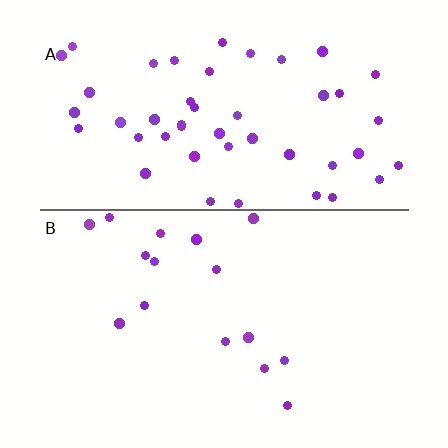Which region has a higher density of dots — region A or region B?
A (the top).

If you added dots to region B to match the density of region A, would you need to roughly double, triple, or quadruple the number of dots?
Approximately triple.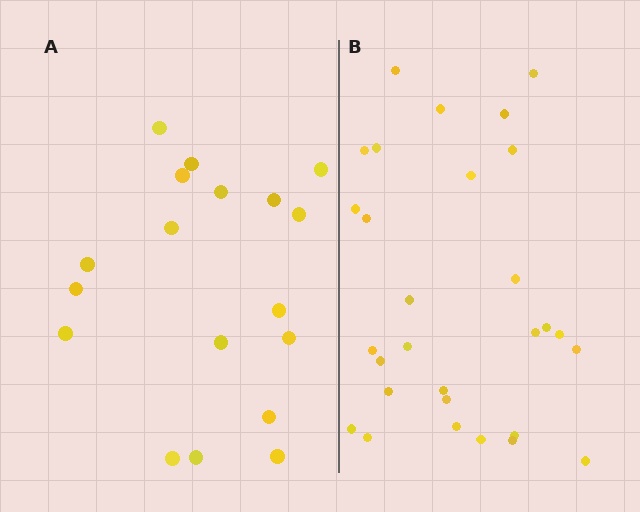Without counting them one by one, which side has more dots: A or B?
Region B (the right region) has more dots.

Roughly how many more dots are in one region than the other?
Region B has roughly 12 or so more dots than region A.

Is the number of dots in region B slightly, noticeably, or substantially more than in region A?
Region B has substantially more. The ratio is roughly 1.6 to 1.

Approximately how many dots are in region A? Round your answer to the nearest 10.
About 20 dots. (The exact count is 18, which rounds to 20.)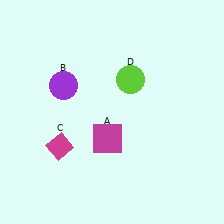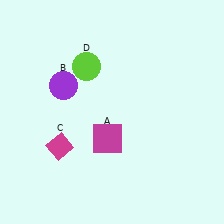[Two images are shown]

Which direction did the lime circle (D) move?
The lime circle (D) moved left.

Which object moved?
The lime circle (D) moved left.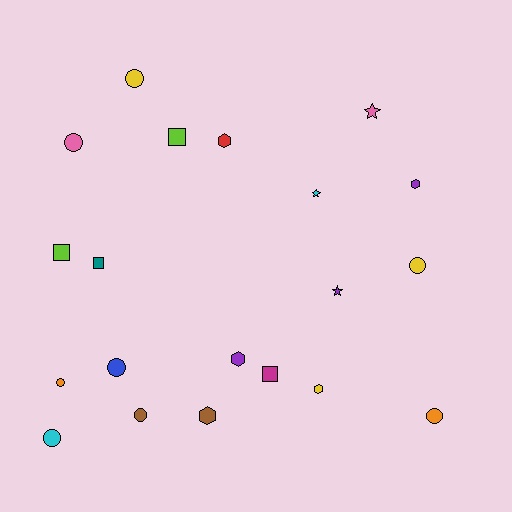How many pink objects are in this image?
There are 2 pink objects.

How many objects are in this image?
There are 20 objects.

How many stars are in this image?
There are 3 stars.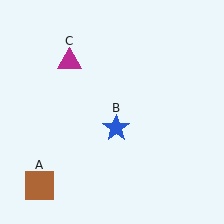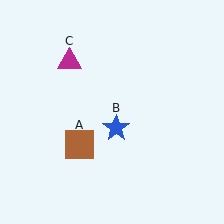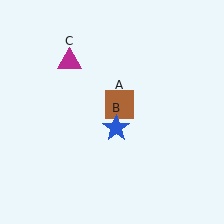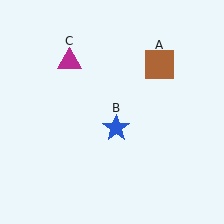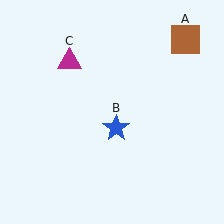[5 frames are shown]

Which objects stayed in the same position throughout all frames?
Blue star (object B) and magenta triangle (object C) remained stationary.